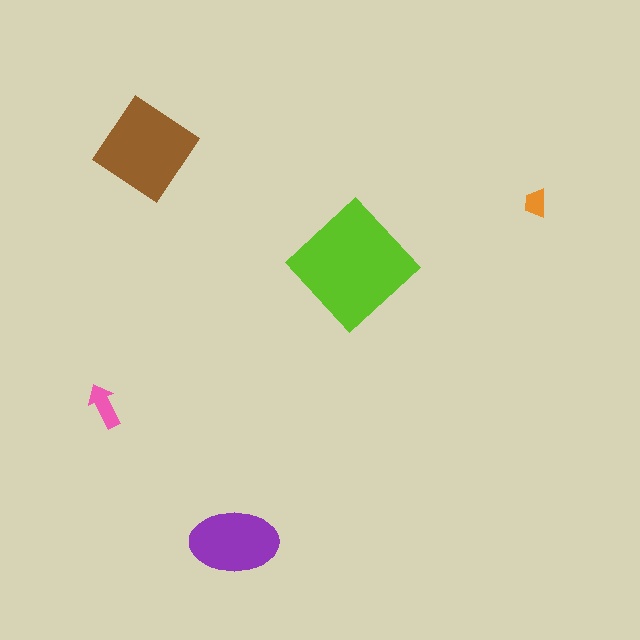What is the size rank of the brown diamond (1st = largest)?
2nd.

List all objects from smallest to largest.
The orange trapezoid, the pink arrow, the purple ellipse, the brown diamond, the lime diamond.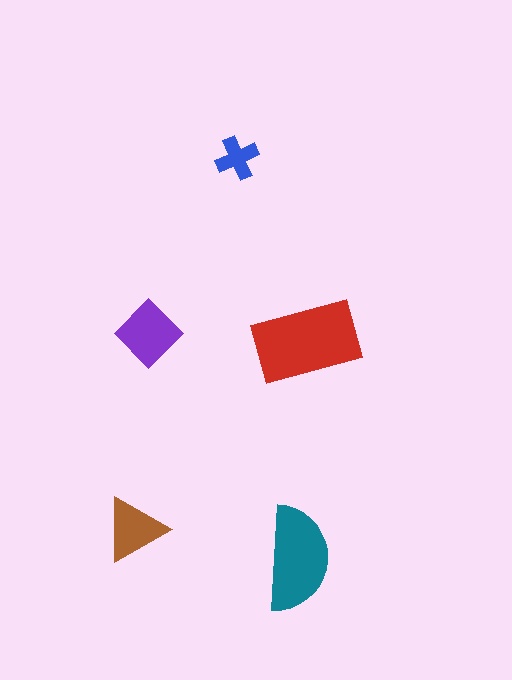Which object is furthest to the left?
The brown triangle is leftmost.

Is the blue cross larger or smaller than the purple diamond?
Smaller.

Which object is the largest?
The red rectangle.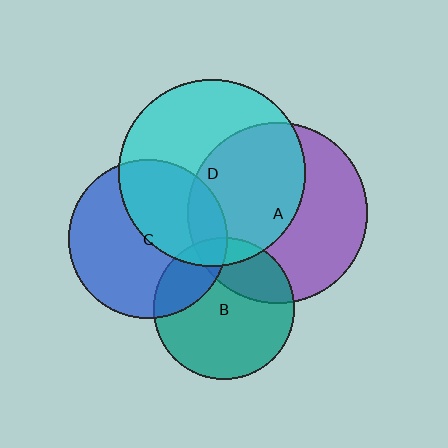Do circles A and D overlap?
Yes.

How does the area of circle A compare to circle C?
Approximately 1.3 times.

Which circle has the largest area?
Circle D (cyan).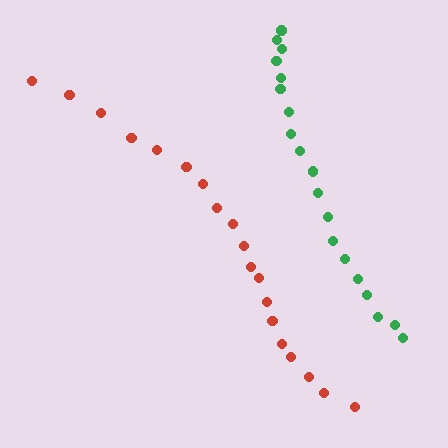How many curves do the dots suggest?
There are 2 distinct paths.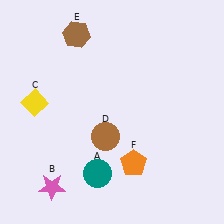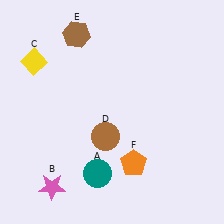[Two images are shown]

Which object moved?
The yellow diamond (C) moved up.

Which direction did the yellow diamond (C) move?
The yellow diamond (C) moved up.